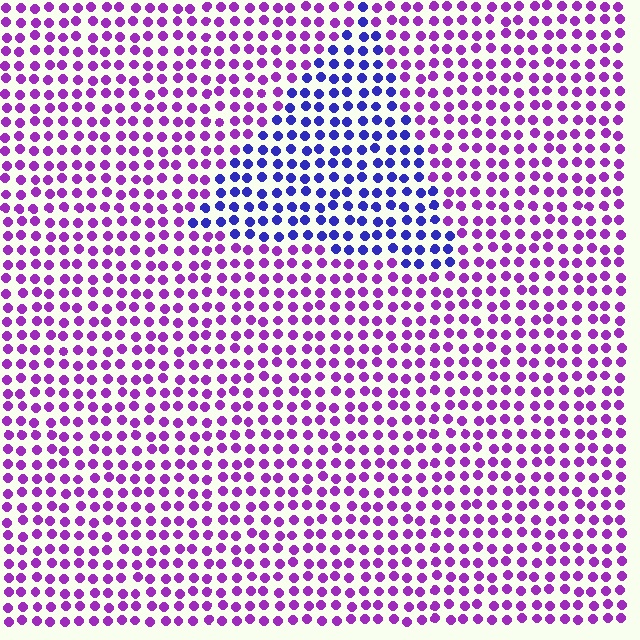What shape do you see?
I see a triangle.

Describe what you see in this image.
The image is filled with small purple elements in a uniform arrangement. A triangle-shaped region is visible where the elements are tinted to a slightly different hue, forming a subtle color boundary.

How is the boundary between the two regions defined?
The boundary is defined purely by a slight shift in hue (about 46 degrees). Spacing, size, and orientation are identical on both sides.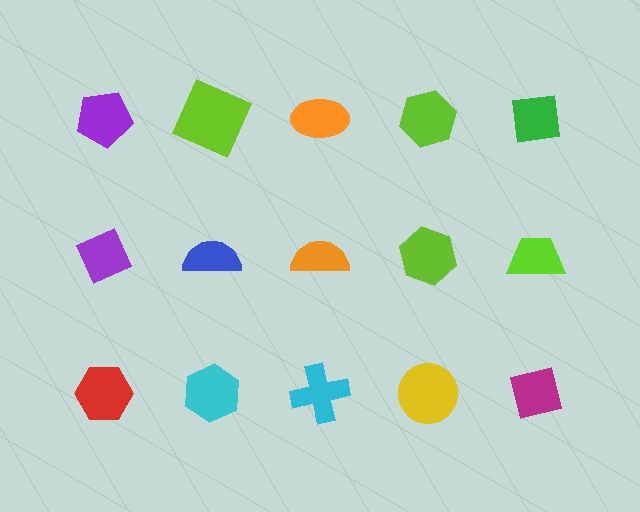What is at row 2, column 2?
A blue semicircle.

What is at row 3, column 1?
A red hexagon.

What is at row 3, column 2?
A cyan hexagon.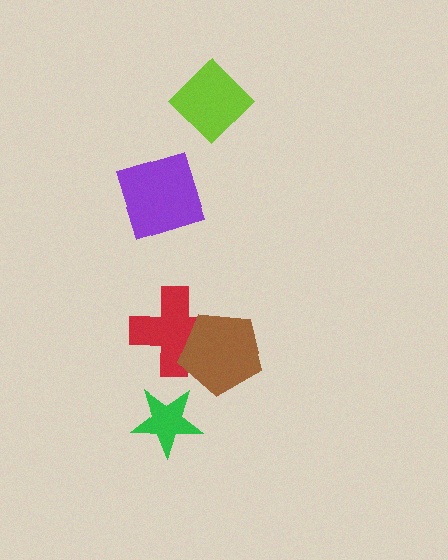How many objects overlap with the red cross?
1 object overlaps with the red cross.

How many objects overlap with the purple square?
0 objects overlap with the purple square.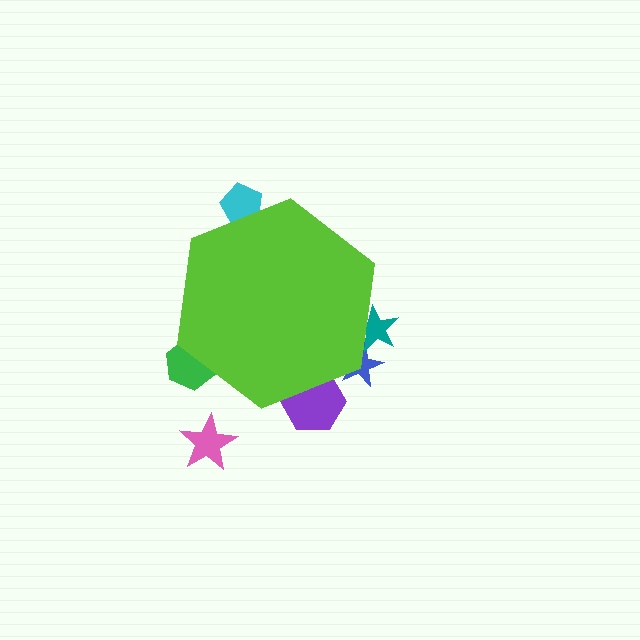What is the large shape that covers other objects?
A lime hexagon.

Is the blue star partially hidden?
Yes, the blue star is partially hidden behind the lime hexagon.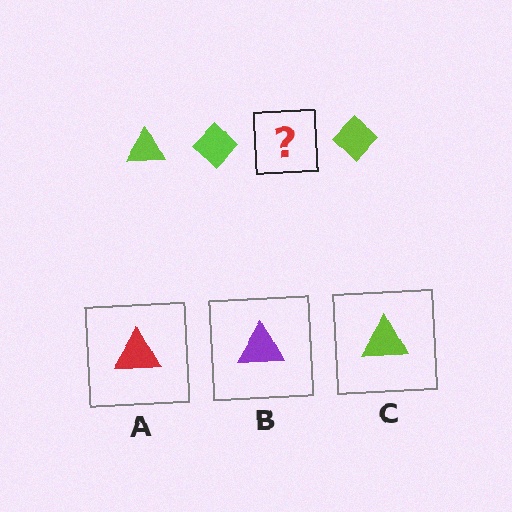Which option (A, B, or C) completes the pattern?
C.